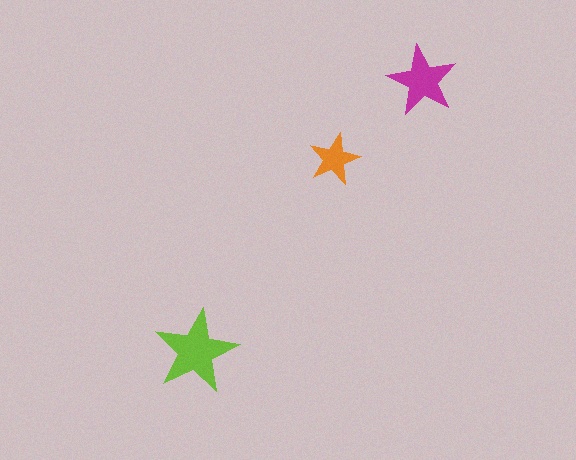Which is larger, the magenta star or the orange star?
The magenta one.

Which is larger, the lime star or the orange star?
The lime one.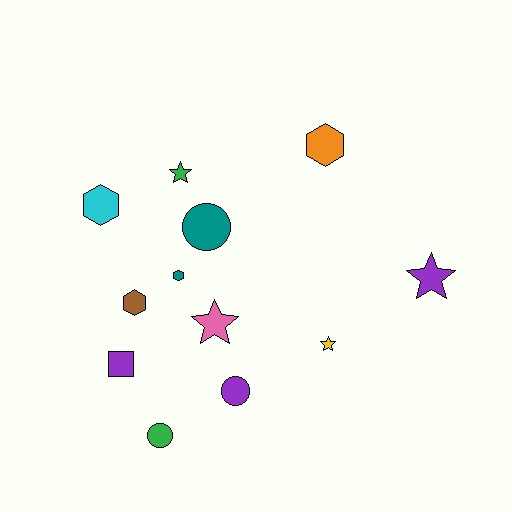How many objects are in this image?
There are 12 objects.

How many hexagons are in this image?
There are 4 hexagons.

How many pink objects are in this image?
There is 1 pink object.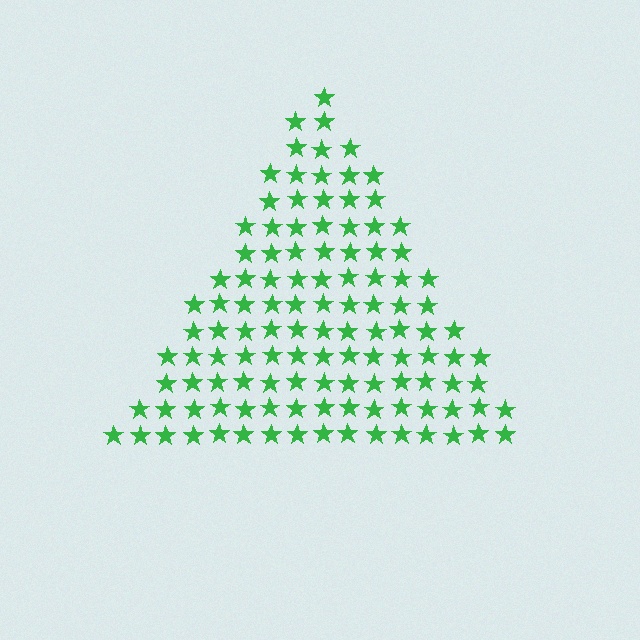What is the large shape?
The large shape is a triangle.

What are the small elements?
The small elements are stars.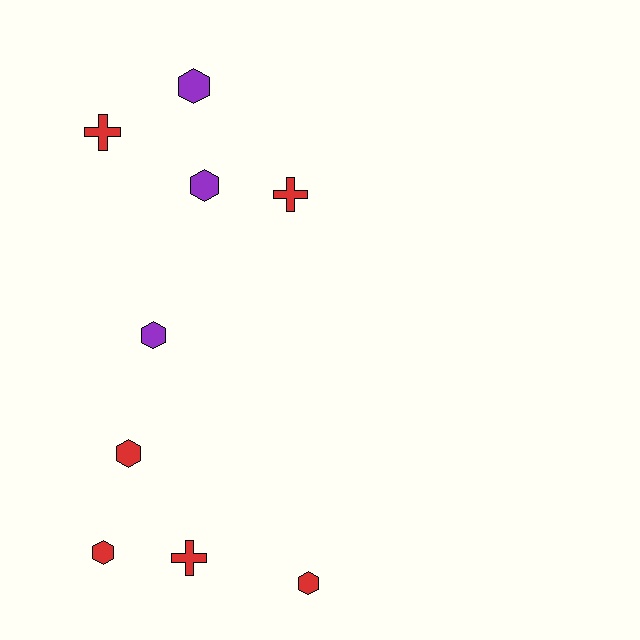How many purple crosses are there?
There are no purple crosses.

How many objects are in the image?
There are 9 objects.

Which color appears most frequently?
Red, with 6 objects.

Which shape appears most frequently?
Hexagon, with 6 objects.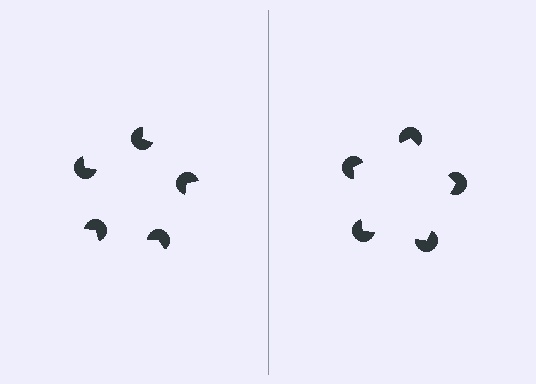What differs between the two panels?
The pac-man discs are positioned identically on both sides; only the wedge orientations differ. On the right they align to a pentagon; on the left they are misaligned.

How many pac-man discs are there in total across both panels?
10 — 5 on each side.